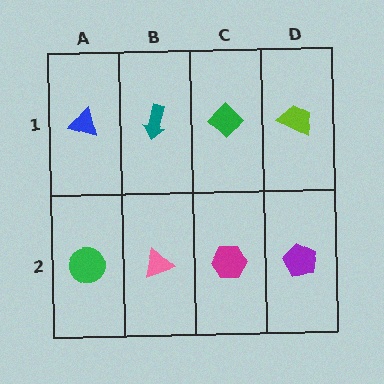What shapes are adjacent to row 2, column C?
A green diamond (row 1, column C), a pink triangle (row 2, column B), a purple pentagon (row 2, column D).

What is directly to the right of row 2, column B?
A magenta hexagon.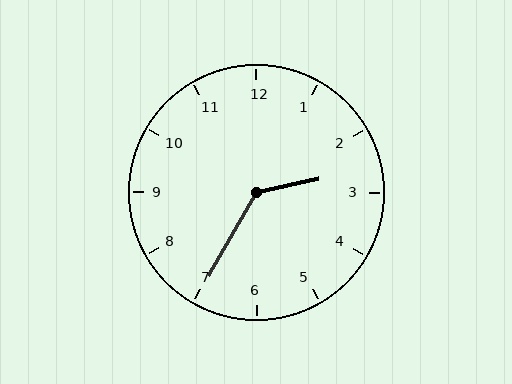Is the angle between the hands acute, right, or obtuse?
It is obtuse.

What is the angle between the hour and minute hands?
Approximately 132 degrees.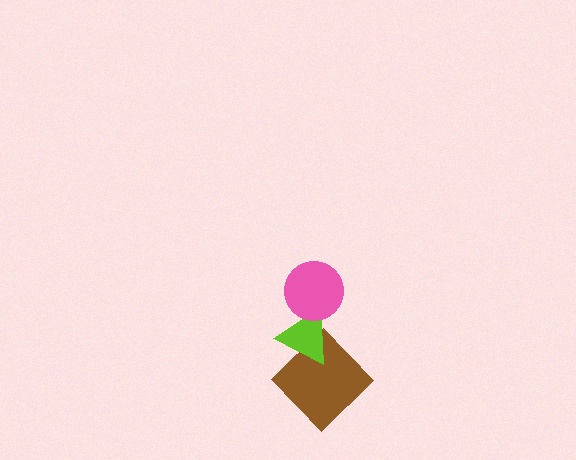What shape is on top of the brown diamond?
The lime triangle is on top of the brown diamond.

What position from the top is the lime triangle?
The lime triangle is 2nd from the top.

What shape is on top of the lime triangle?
The pink circle is on top of the lime triangle.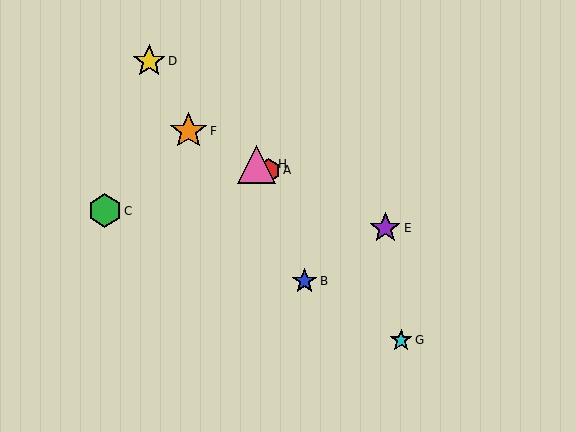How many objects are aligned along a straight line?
4 objects (A, E, F, H) are aligned along a straight line.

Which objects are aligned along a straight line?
Objects A, E, F, H are aligned along a straight line.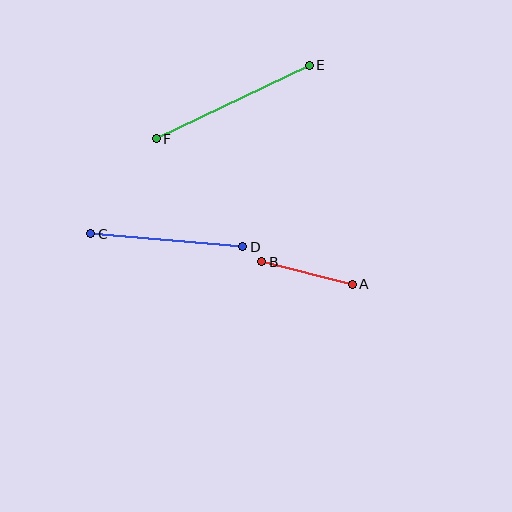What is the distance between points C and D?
The distance is approximately 153 pixels.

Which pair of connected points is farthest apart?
Points E and F are farthest apart.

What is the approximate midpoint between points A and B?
The midpoint is at approximately (307, 273) pixels.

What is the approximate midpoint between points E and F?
The midpoint is at approximately (233, 102) pixels.